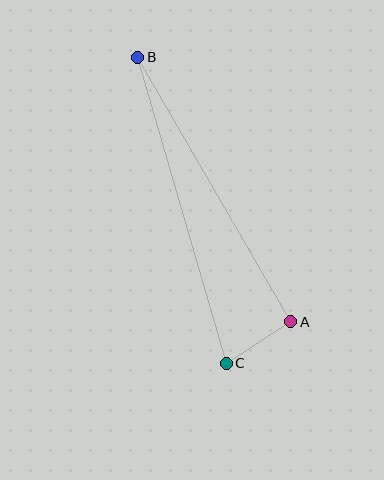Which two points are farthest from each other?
Points B and C are farthest from each other.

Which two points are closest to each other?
Points A and C are closest to each other.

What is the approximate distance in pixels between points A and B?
The distance between A and B is approximately 305 pixels.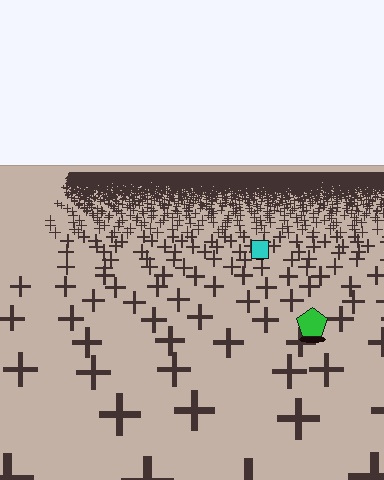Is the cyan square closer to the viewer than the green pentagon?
No. The green pentagon is closer — you can tell from the texture gradient: the ground texture is coarser near it.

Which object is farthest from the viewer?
The cyan square is farthest from the viewer. It appears smaller and the ground texture around it is denser.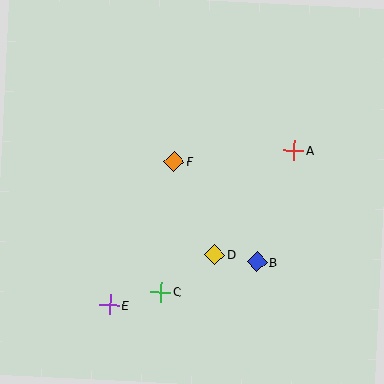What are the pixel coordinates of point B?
Point B is at (257, 262).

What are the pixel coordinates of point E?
Point E is at (109, 305).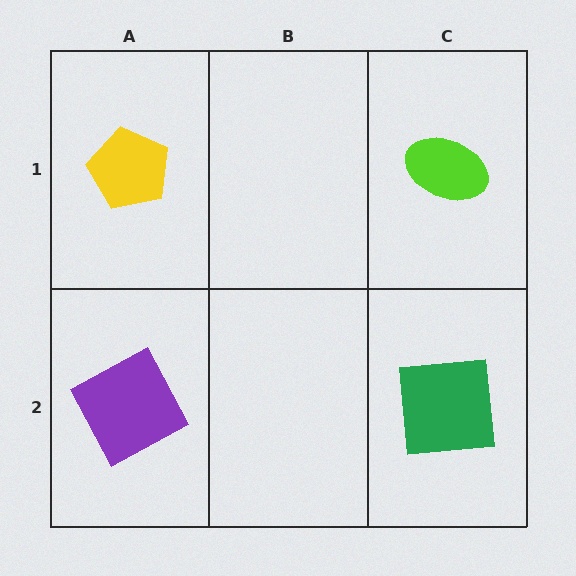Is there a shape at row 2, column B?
No, that cell is empty.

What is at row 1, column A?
A yellow pentagon.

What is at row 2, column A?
A purple square.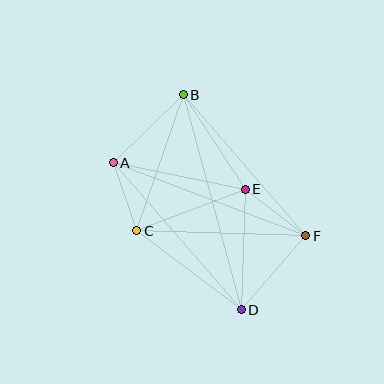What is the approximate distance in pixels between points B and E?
The distance between B and E is approximately 113 pixels.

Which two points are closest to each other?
Points A and C are closest to each other.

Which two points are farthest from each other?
Points B and D are farthest from each other.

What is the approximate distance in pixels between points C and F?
The distance between C and F is approximately 169 pixels.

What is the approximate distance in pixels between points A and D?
The distance between A and D is approximately 195 pixels.